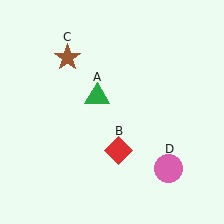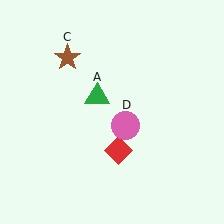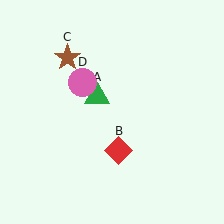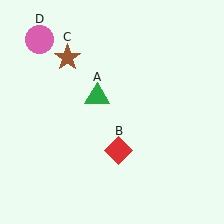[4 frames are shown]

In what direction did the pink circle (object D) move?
The pink circle (object D) moved up and to the left.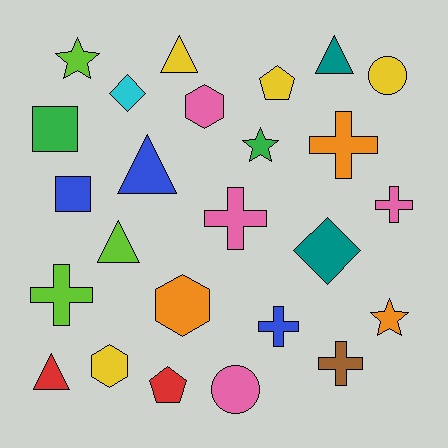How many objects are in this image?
There are 25 objects.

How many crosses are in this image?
There are 6 crosses.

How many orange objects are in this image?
There are 3 orange objects.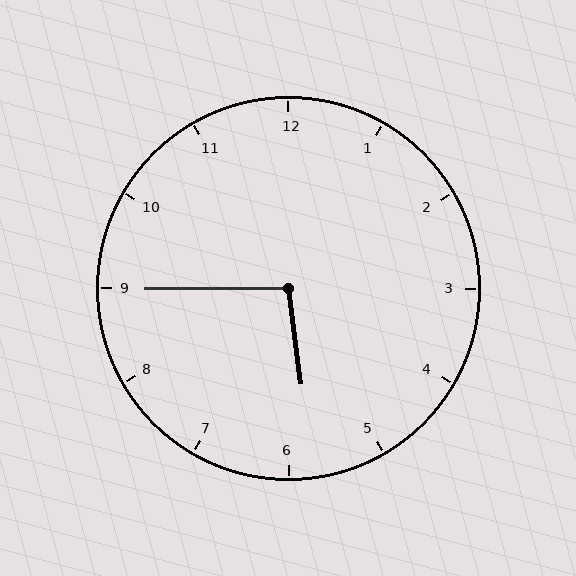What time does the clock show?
5:45.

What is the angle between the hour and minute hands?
Approximately 98 degrees.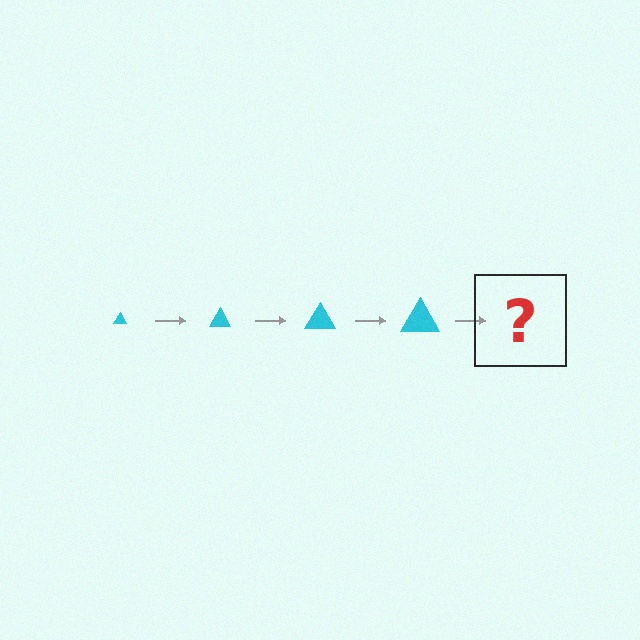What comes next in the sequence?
The next element should be a cyan triangle, larger than the previous one.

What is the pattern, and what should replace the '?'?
The pattern is that the triangle gets progressively larger each step. The '?' should be a cyan triangle, larger than the previous one.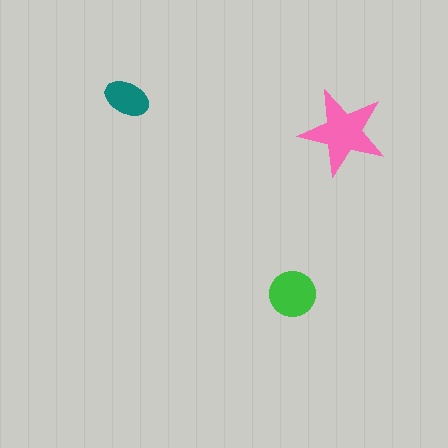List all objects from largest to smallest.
The pink star, the green circle, the teal ellipse.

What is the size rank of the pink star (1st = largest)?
1st.